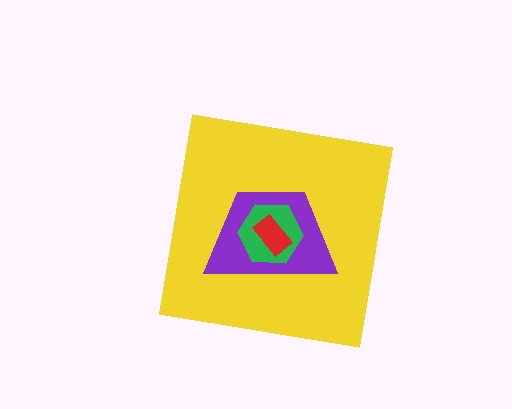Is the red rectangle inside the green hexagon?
Yes.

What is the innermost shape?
The red rectangle.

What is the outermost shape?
The yellow square.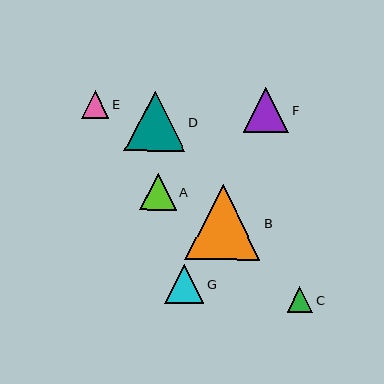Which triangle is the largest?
Triangle B is the largest with a size of approximately 75 pixels.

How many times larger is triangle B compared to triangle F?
Triangle B is approximately 1.7 times the size of triangle F.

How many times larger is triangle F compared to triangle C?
Triangle F is approximately 1.8 times the size of triangle C.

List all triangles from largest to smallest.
From largest to smallest: B, D, F, G, A, E, C.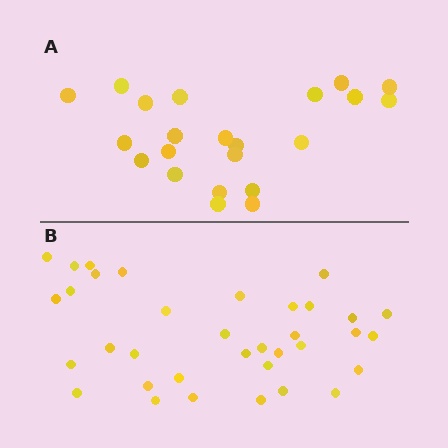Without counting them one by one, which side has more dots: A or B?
Region B (the bottom region) has more dots.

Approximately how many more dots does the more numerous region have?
Region B has approximately 15 more dots than region A.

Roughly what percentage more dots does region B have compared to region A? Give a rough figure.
About 60% more.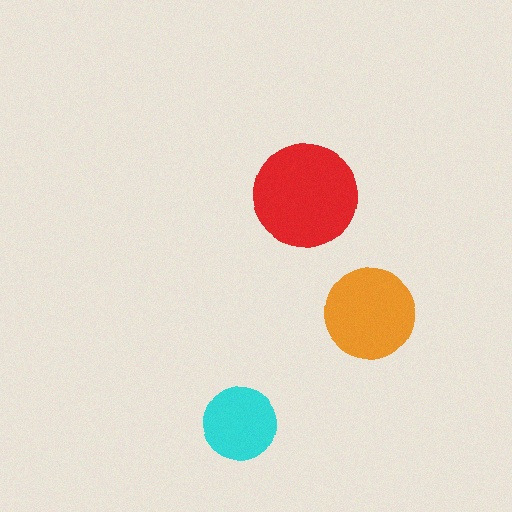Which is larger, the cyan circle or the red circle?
The red one.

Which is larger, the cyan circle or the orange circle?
The orange one.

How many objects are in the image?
There are 3 objects in the image.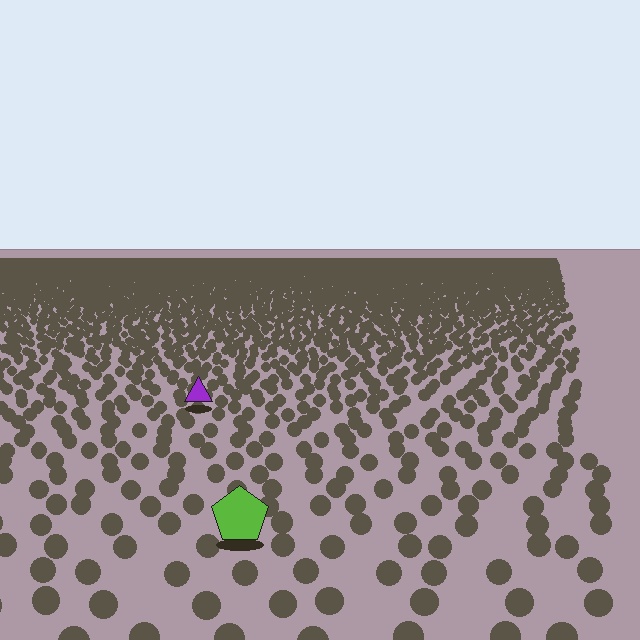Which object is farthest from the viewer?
The purple triangle is farthest from the viewer. It appears smaller and the ground texture around it is denser.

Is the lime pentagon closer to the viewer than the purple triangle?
Yes. The lime pentagon is closer — you can tell from the texture gradient: the ground texture is coarser near it.